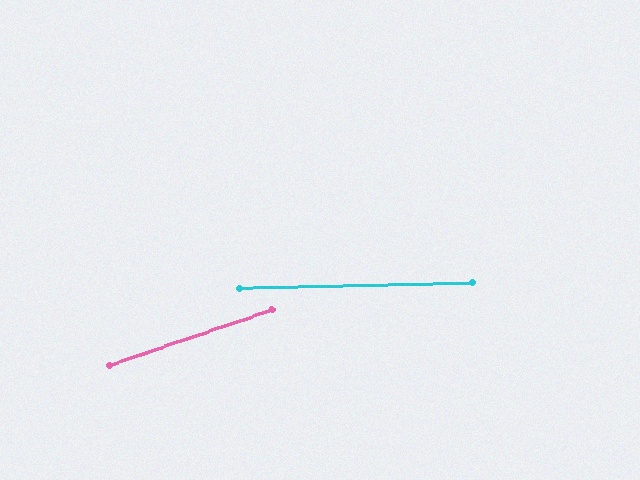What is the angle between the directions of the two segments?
Approximately 17 degrees.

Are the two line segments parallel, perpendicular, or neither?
Neither parallel nor perpendicular — they differ by about 17°.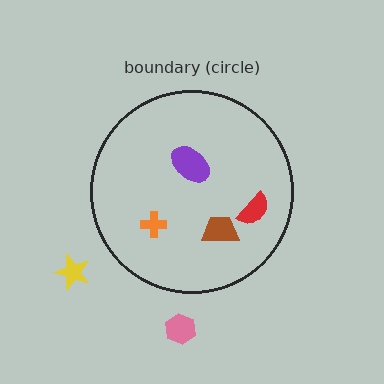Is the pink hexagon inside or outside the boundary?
Outside.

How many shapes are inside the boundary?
4 inside, 2 outside.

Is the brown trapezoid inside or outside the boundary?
Inside.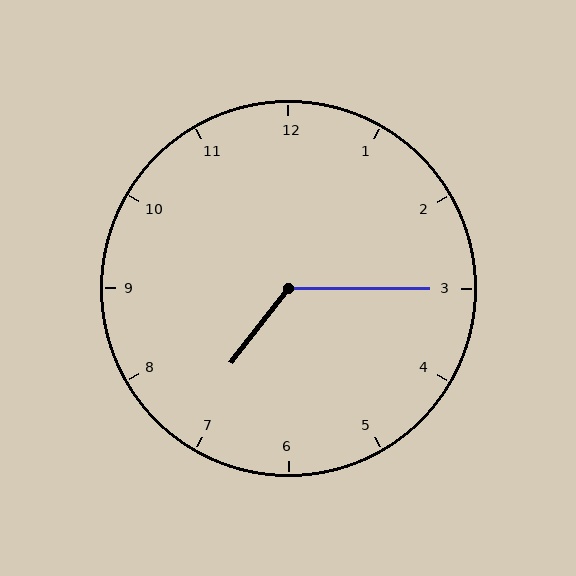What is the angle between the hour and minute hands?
Approximately 128 degrees.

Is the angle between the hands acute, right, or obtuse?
It is obtuse.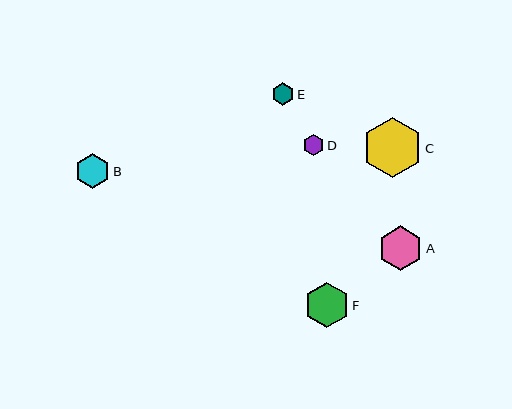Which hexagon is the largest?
Hexagon C is the largest with a size of approximately 60 pixels.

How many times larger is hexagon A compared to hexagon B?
Hexagon A is approximately 1.3 times the size of hexagon B.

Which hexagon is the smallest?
Hexagon D is the smallest with a size of approximately 21 pixels.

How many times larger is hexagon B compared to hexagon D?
Hexagon B is approximately 1.7 times the size of hexagon D.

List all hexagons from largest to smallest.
From largest to smallest: C, F, A, B, E, D.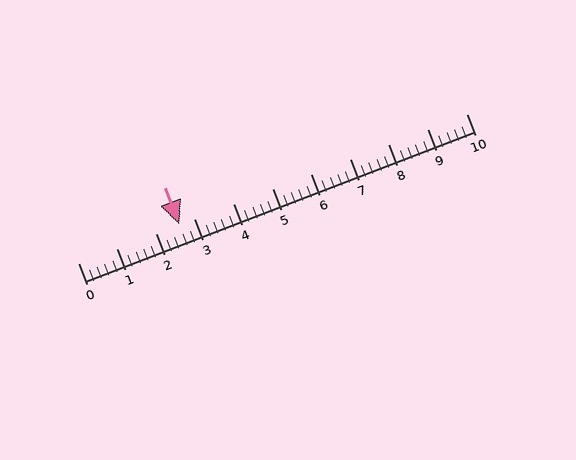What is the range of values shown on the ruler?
The ruler shows values from 0 to 10.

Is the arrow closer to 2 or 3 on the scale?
The arrow is closer to 3.